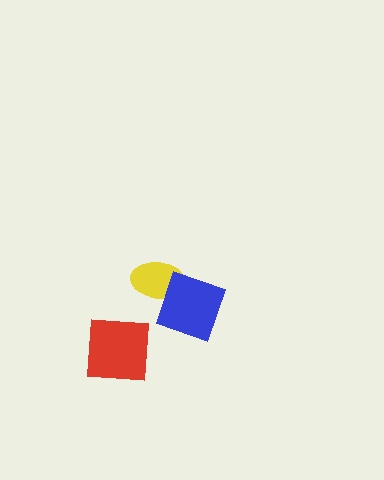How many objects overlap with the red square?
0 objects overlap with the red square.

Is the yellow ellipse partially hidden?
Yes, it is partially covered by another shape.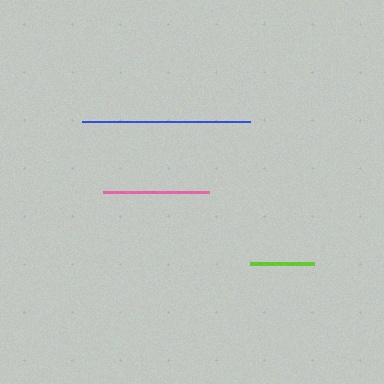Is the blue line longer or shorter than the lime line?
The blue line is longer than the lime line.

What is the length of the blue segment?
The blue segment is approximately 168 pixels long.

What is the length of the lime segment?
The lime segment is approximately 64 pixels long.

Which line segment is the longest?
The blue line is the longest at approximately 168 pixels.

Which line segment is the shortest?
The lime line is the shortest at approximately 64 pixels.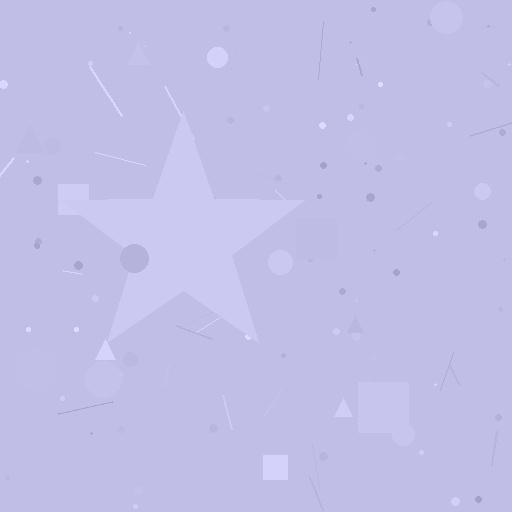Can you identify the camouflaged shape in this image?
The camouflaged shape is a star.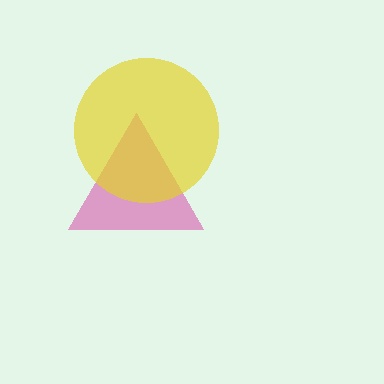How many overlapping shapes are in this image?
There are 2 overlapping shapes in the image.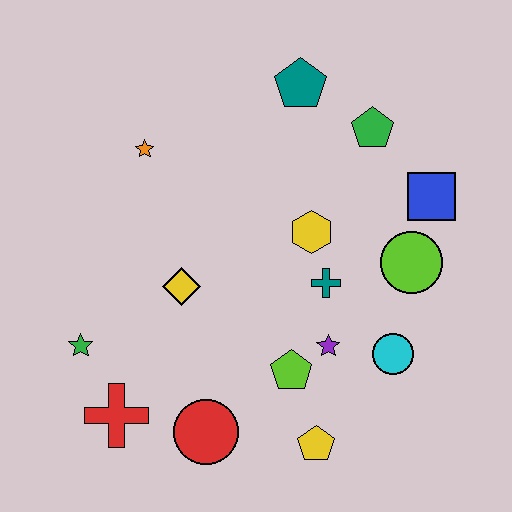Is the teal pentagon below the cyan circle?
No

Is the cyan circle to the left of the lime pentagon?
No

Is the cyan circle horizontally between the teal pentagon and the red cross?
No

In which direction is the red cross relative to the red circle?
The red cross is to the left of the red circle.